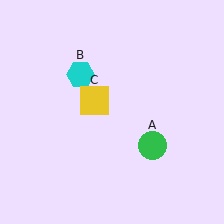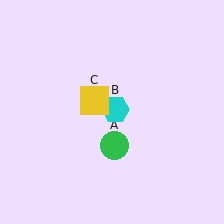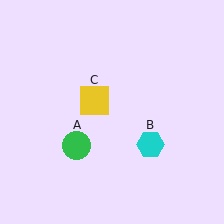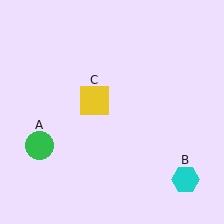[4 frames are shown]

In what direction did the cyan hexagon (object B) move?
The cyan hexagon (object B) moved down and to the right.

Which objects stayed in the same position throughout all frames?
Yellow square (object C) remained stationary.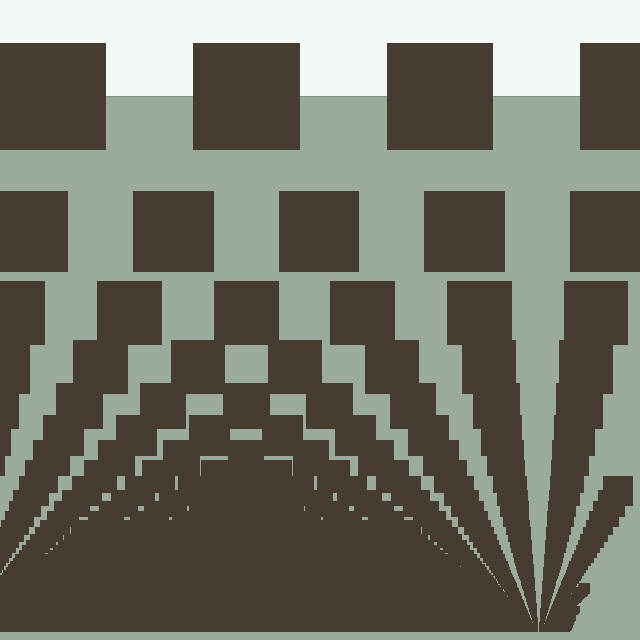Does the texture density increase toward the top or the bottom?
Density increases toward the bottom.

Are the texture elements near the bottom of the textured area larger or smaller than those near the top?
Smaller. The gradient is inverted — elements near the bottom are smaller and denser.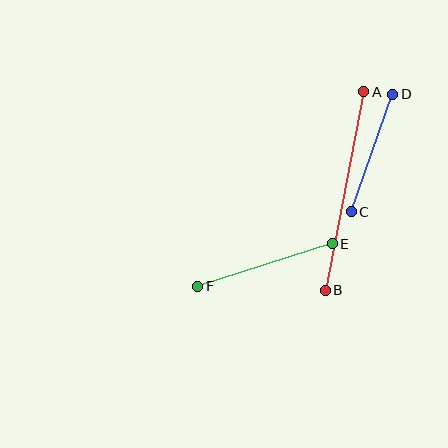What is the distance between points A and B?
The distance is approximately 202 pixels.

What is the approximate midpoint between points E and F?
The midpoint is at approximately (265, 265) pixels.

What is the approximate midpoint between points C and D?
The midpoint is at approximately (372, 153) pixels.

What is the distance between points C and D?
The distance is approximately 124 pixels.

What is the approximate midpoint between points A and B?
The midpoint is at approximately (345, 191) pixels.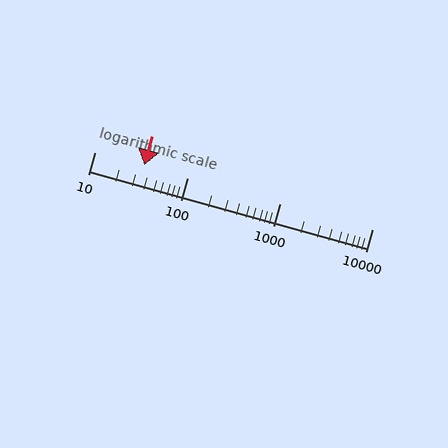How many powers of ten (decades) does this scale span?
The scale spans 3 decades, from 10 to 10000.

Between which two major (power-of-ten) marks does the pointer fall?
The pointer is between 10 and 100.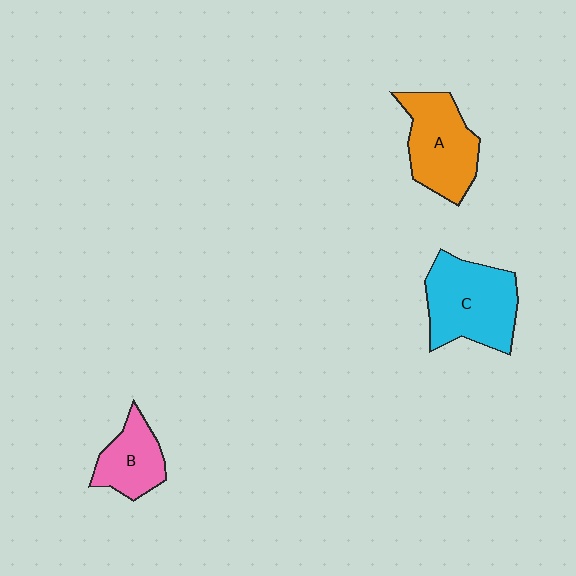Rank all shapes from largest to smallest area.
From largest to smallest: C (cyan), A (orange), B (pink).